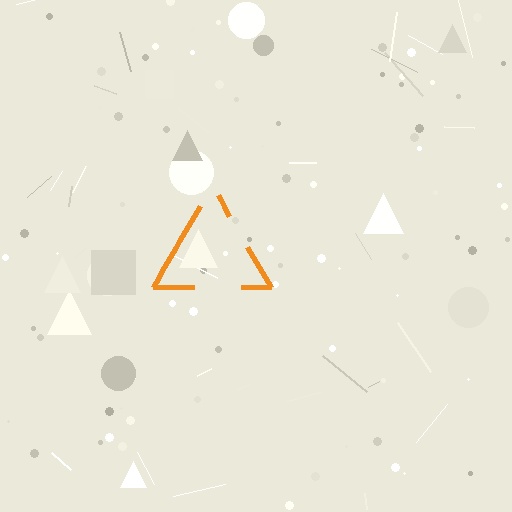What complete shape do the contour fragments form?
The contour fragments form a triangle.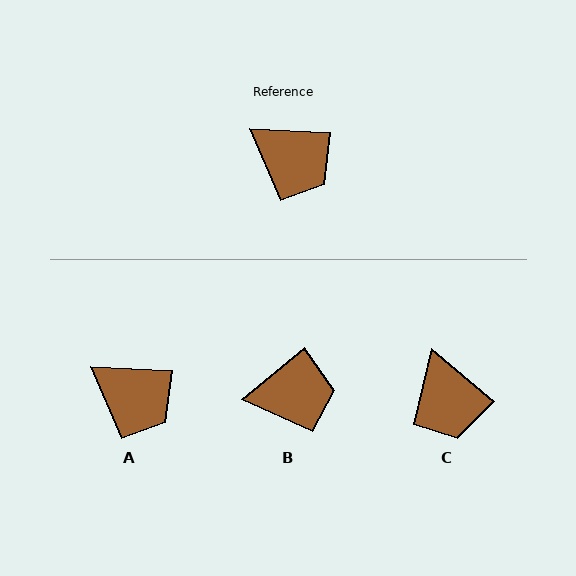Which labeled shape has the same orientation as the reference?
A.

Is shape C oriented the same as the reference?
No, it is off by about 37 degrees.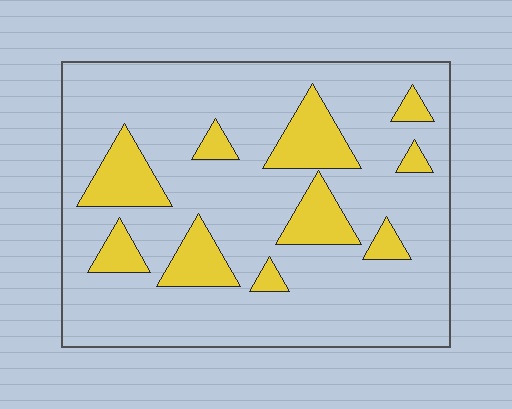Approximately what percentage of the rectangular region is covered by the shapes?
Approximately 20%.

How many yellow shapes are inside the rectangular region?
10.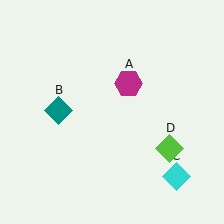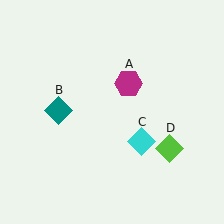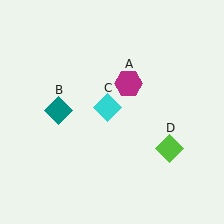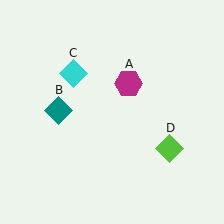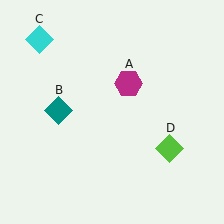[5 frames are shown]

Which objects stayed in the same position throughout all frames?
Magenta hexagon (object A) and teal diamond (object B) and lime diamond (object D) remained stationary.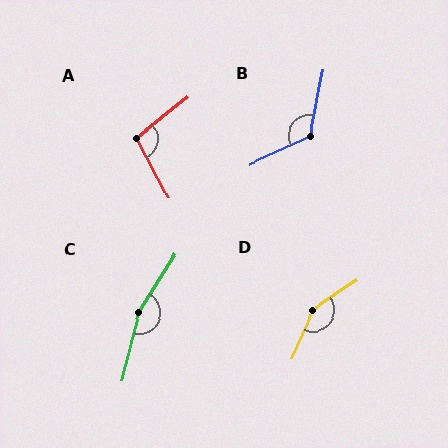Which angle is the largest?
C, at approximately 162 degrees.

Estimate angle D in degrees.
Approximately 148 degrees.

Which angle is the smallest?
A, at approximately 100 degrees.